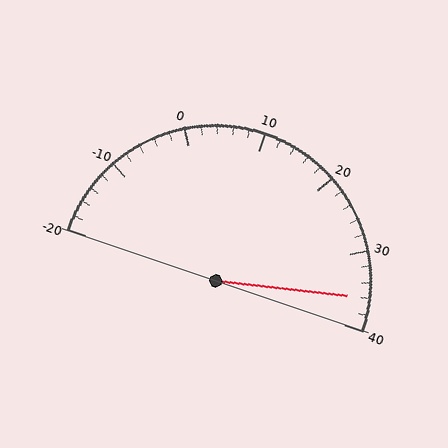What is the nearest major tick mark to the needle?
The nearest major tick mark is 40.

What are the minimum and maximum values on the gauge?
The gauge ranges from -20 to 40.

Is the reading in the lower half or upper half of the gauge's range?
The reading is in the upper half of the range (-20 to 40).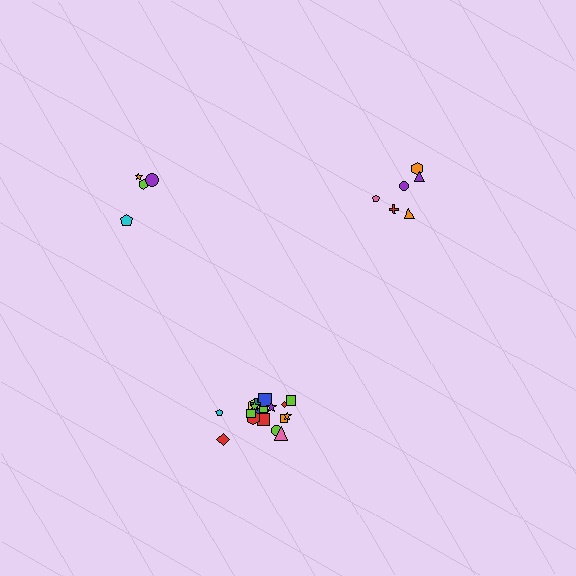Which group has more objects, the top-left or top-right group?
The top-right group.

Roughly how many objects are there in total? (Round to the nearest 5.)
Roughly 30 objects in total.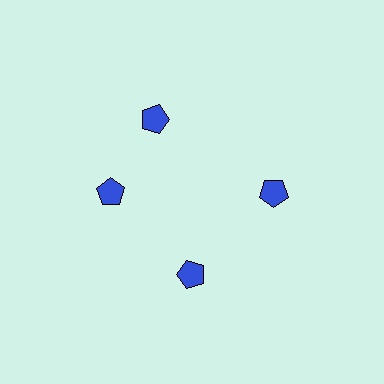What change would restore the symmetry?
The symmetry would be restored by rotating it back into even spacing with its neighbors so that all 4 pentagons sit at equal angles and equal distance from the center.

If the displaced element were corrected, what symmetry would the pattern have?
It would have 4-fold rotational symmetry — the pattern would map onto itself every 90 degrees.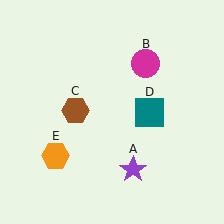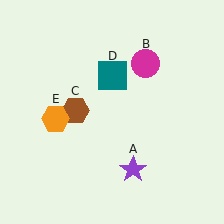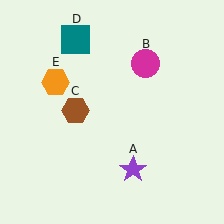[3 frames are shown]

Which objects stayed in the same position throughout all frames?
Purple star (object A) and magenta circle (object B) and brown hexagon (object C) remained stationary.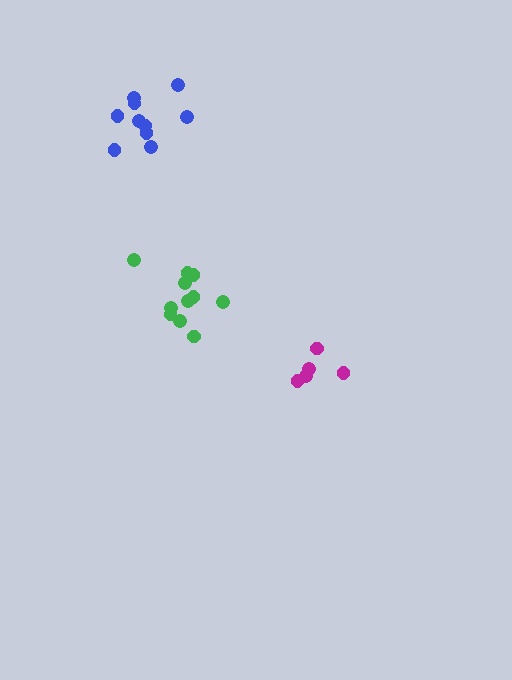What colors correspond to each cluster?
The clusters are colored: magenta, green, blue.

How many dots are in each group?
Group 1: 5 dots, Group 2: 11 dots, Group 3: 10 dots (26 total).